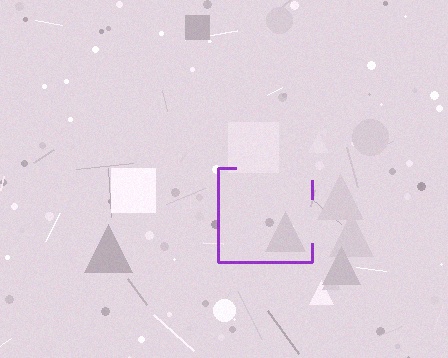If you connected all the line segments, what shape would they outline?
They would outline a square.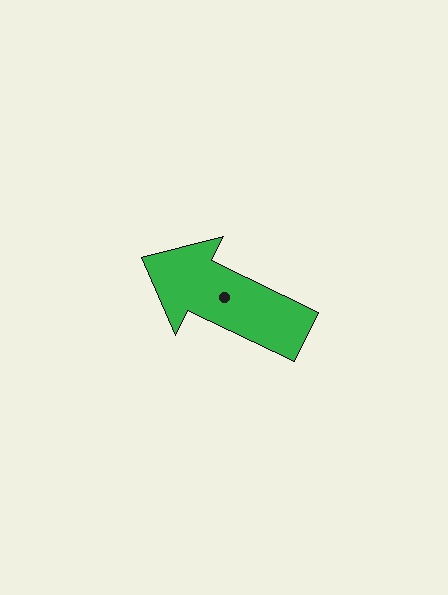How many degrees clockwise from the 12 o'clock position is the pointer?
Approximately 296 degrees.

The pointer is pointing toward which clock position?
Roughly 10 o'clock.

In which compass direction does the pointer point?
Northwest.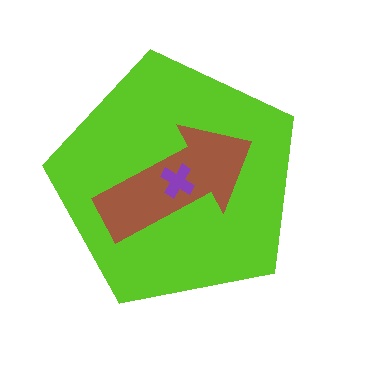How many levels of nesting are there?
3.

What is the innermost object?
The purple cross.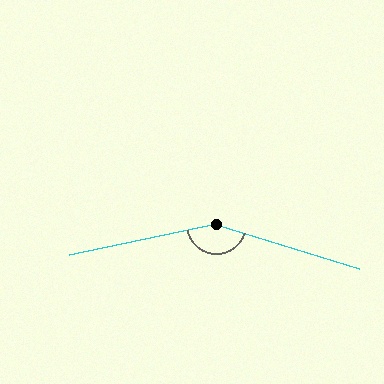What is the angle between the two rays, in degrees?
Approximately 151 degrees.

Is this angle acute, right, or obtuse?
It is obtuse.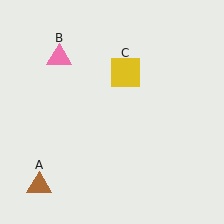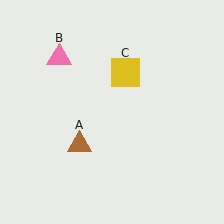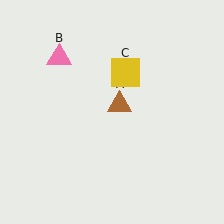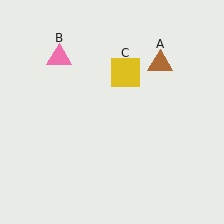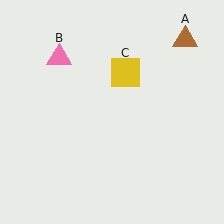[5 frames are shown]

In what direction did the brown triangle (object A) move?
The brown triangle (object A) moved up and to the right.